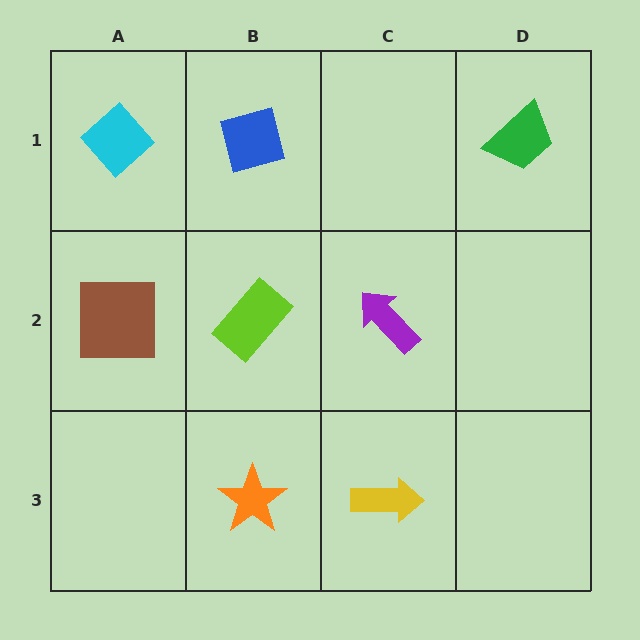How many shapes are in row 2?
3 shapes.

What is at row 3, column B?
An orange star.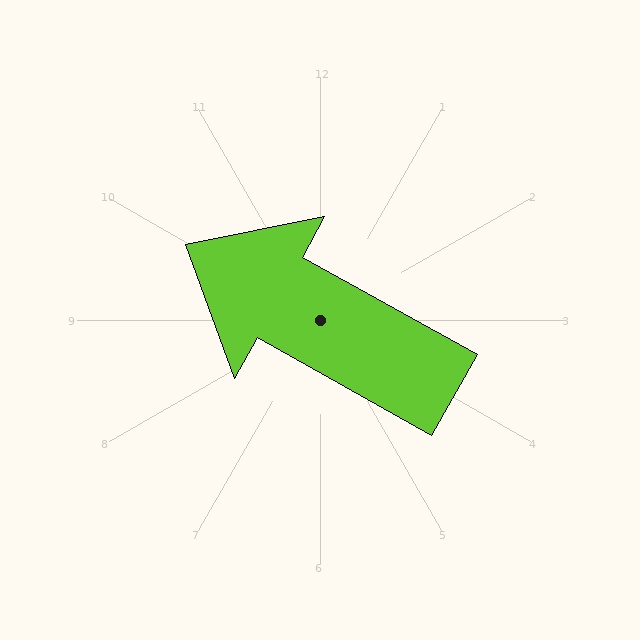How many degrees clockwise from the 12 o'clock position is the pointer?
Approximately 299 degrees.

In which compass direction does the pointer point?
Northwest.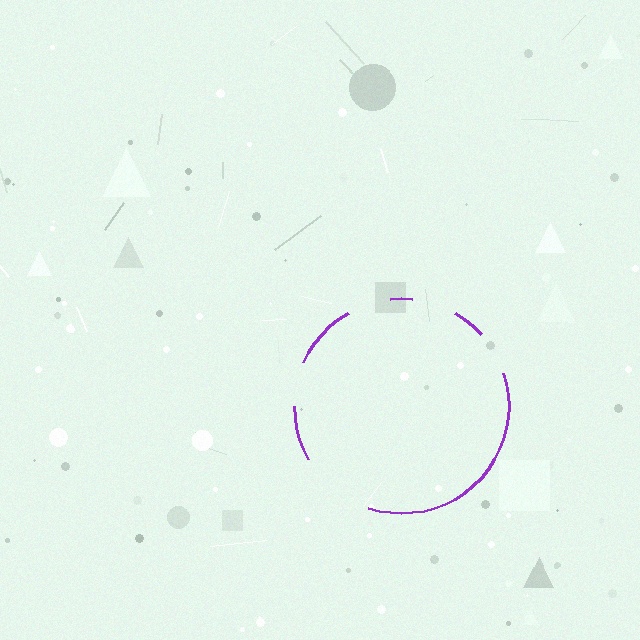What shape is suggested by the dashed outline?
The dashed outline suggests a circle.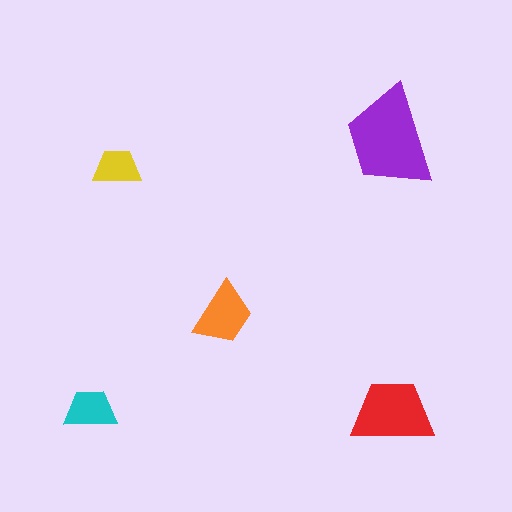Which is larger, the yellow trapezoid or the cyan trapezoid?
The cyan one.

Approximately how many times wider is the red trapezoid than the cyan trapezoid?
About 1.5 times wider.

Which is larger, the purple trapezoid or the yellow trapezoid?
The purple one.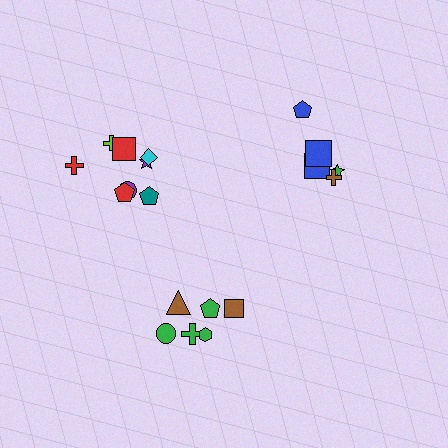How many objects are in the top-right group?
There are 5 objects.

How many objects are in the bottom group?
There are 6 objects.